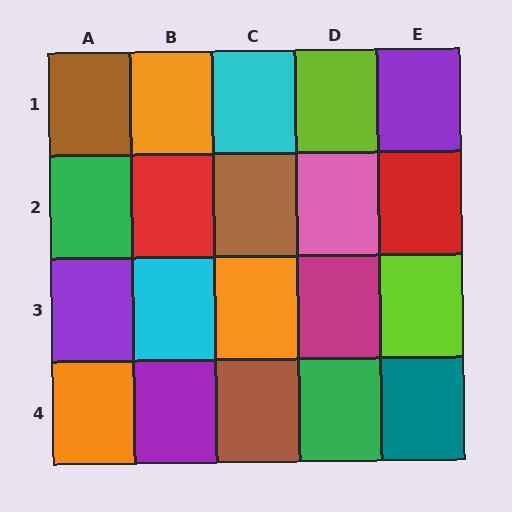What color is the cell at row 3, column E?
Lime.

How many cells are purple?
3 cells are purple.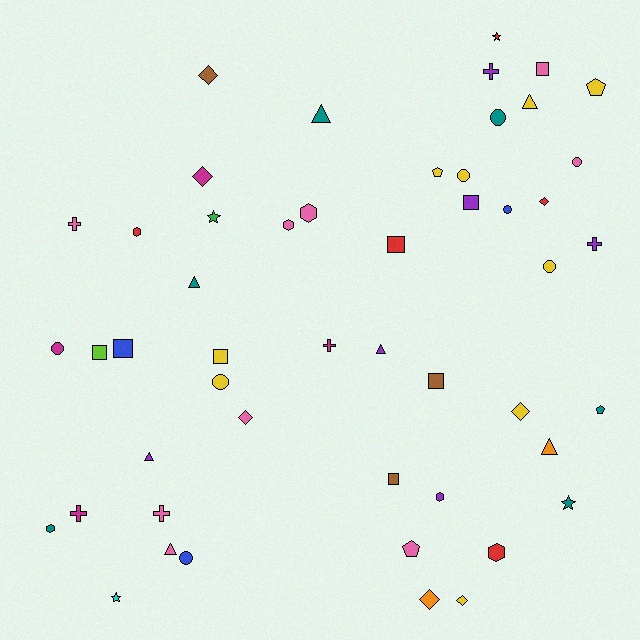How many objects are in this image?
There are 50 objects.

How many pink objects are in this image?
There are 9 pink objects.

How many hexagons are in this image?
There are 6 hexagons.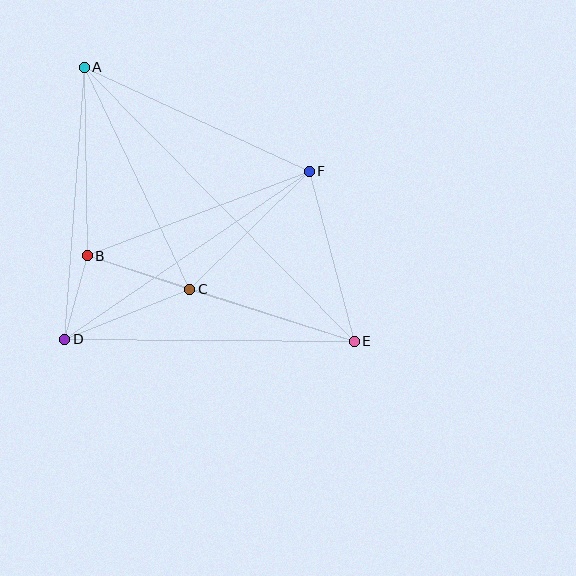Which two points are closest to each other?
Points B and D are closest to each other.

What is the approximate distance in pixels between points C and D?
The distance between C and D is approximately 135 pixels.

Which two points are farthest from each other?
Points A and E are farthest from each other.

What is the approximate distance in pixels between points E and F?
The distance between E and F is approximately 176 pixels.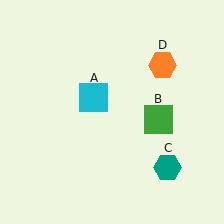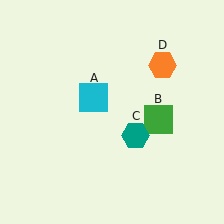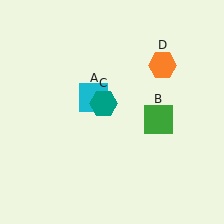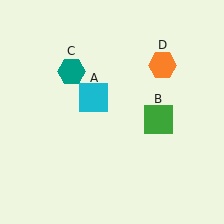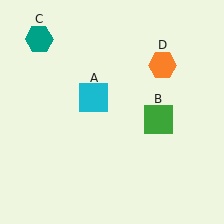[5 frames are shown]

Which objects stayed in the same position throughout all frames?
Cyan square (object A) and green square (object B) and orange hexagon (object D) remained stationary.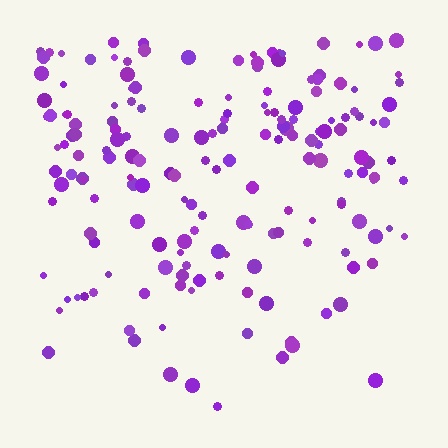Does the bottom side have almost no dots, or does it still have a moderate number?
Still a moderate number, just noticeably fewer than the top.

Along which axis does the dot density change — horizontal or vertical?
Vertical.